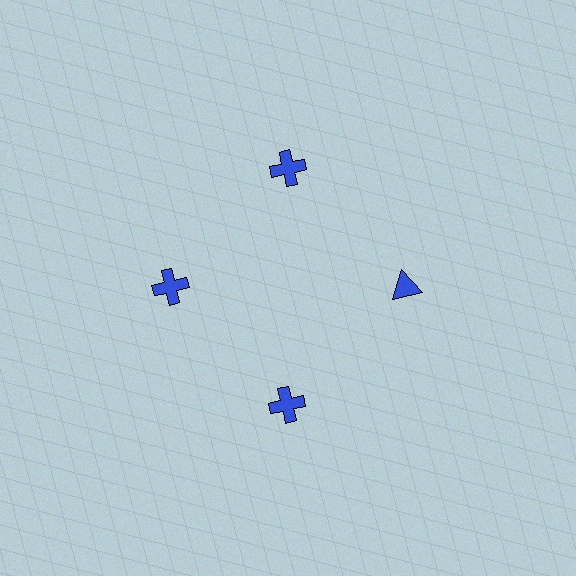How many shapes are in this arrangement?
There are 4 shapes arranged in a ring pattern.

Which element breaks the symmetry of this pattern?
The blue triangle at roughly the 3 o'clock position breaks the symmetry. All other shapes are blue crosses.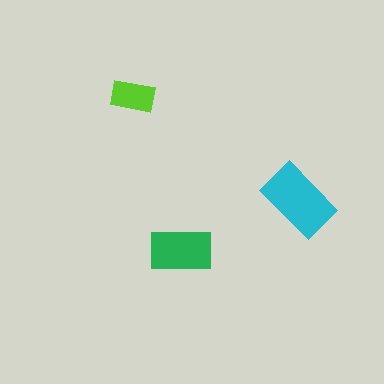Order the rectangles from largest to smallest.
the cyan one, the green one, the lime one.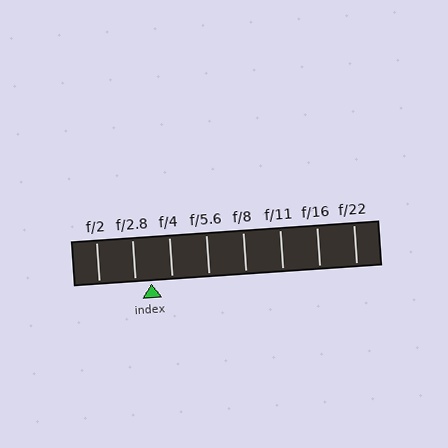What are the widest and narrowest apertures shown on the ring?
The widest aperture shown is f/2 and the narrowest is f/22.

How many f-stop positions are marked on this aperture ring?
There are 8 f-stop positions marked.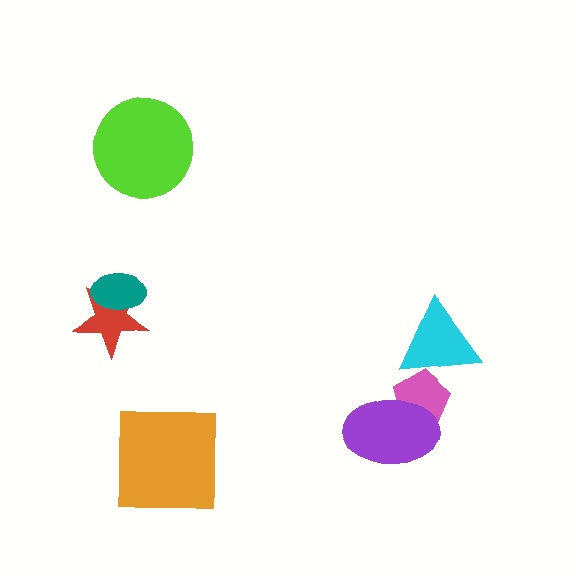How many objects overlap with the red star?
1 object overlaps with the red star.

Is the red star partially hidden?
Yes, it is partially covered by another shape.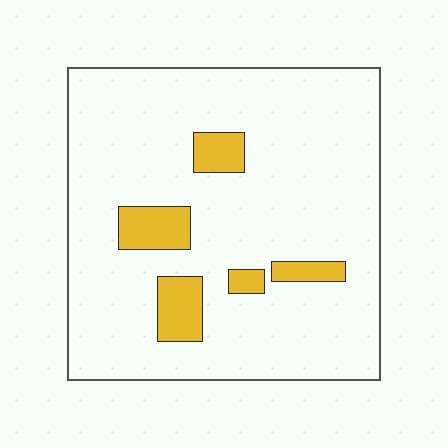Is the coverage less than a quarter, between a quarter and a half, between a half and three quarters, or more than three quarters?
Less than a quarter.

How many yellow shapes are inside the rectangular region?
5.